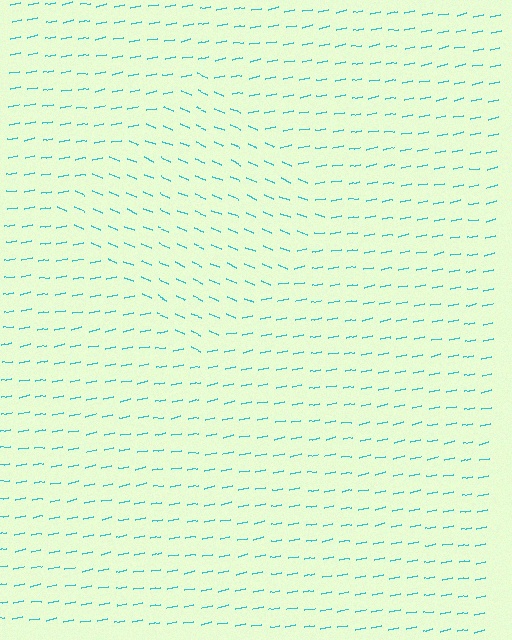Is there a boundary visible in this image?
Yes, there is a texture boundary formed by a change in line orientation.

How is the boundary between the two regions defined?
The boundary is defined purely by a change in line orientation (approximately 34 degrees difference). All lines are the same color and thickness.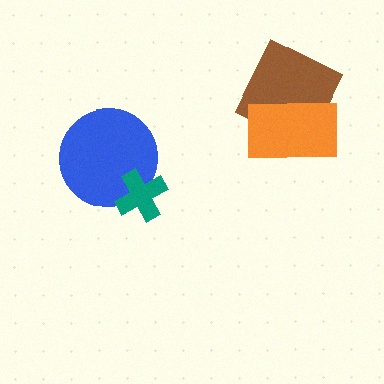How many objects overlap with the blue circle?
1 object overlaps with the blue circle.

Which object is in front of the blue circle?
The teal cross is in front of the blue circle.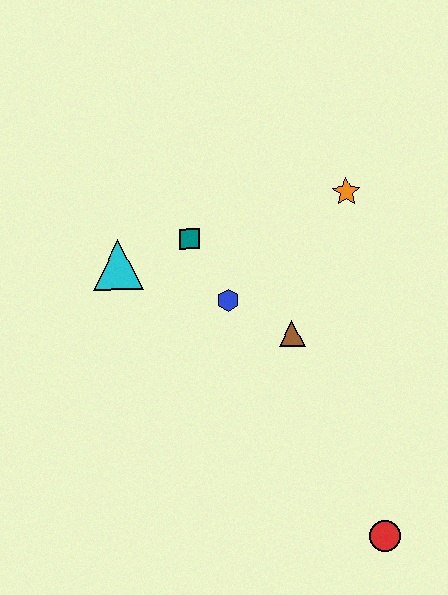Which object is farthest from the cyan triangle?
The red circle is farthest from the cyan triangle.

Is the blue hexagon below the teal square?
Yes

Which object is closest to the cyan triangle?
The teal square is closest to the cyan triangle.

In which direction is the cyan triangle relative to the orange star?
The cyan triangle is to the left of the orange star.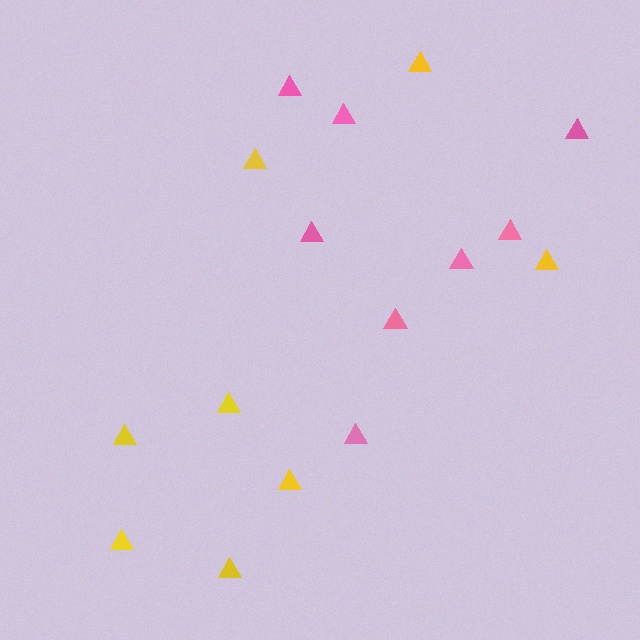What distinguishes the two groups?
There are 2 groups: one group of pink triangles (8) and one group of yellow triangles (8).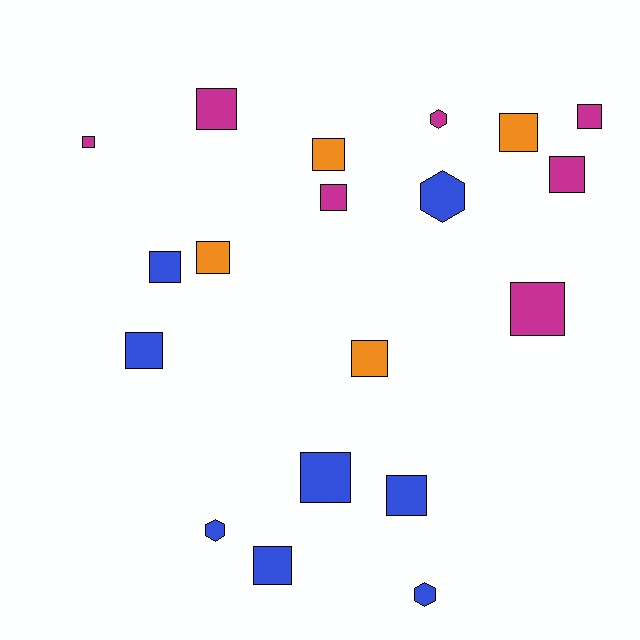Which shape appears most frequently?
Square, with 15 objects.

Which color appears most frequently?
Blue, with 8 objects.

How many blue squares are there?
There are 5 blue squares.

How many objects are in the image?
There are 19 objects.